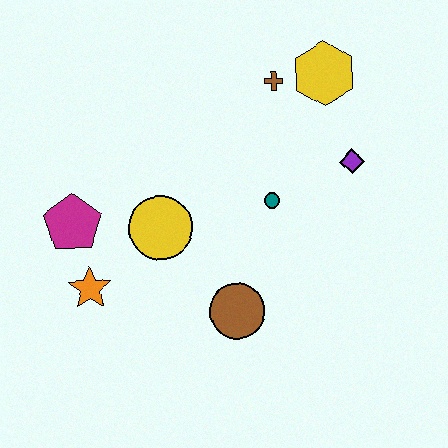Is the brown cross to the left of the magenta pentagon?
No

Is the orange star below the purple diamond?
Yes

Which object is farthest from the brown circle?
The yellow hexagon is farthest from the brown circle.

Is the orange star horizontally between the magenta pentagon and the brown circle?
Yes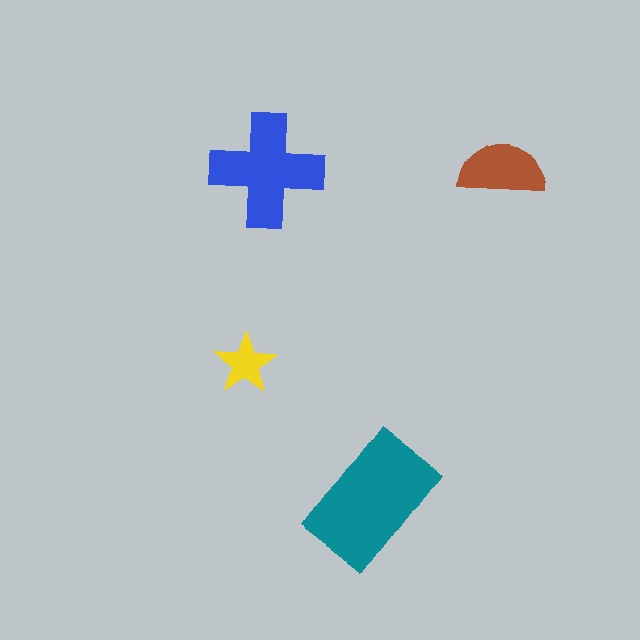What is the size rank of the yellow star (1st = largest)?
4th.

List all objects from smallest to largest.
The yellow star, the brown semicircle, the blue cross, the teal rectangle.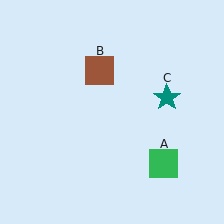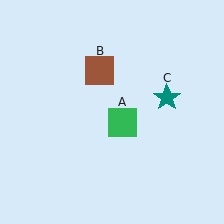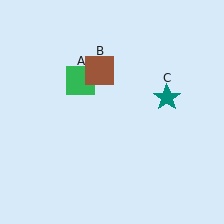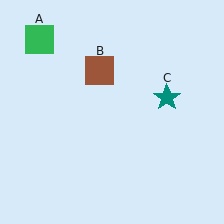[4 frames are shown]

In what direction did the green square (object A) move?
The green square (object A) moved up and to the left.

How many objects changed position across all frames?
1 object changed position: green square (object A).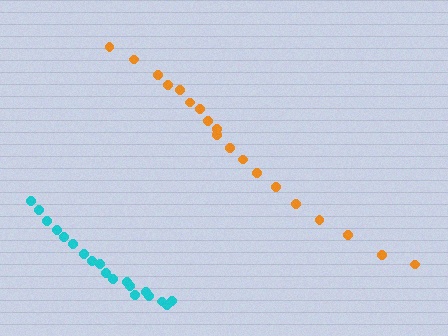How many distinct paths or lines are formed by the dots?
There are 2 distinct paths.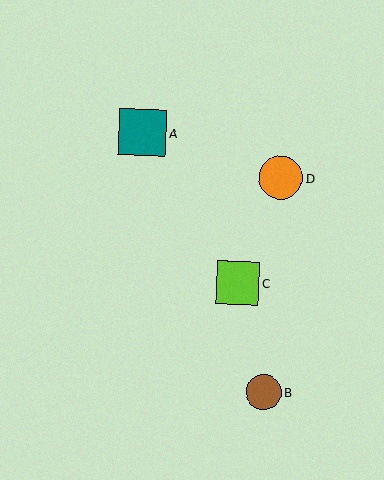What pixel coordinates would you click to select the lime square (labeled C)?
Click at (238, 283) to select the lime square C.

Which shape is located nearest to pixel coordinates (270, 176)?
The orange circle (labeled D) at (281, 178) is nearest to that location.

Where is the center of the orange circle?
The center of the orange circle is at (281, 178).